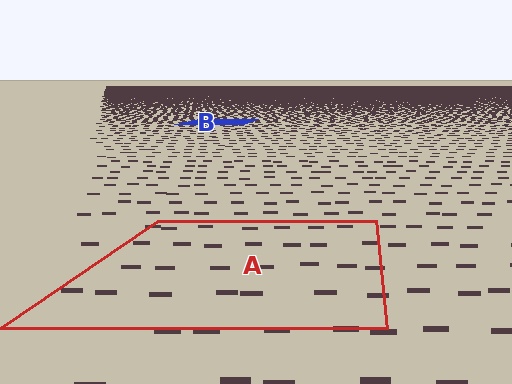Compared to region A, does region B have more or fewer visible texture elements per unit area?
Region B has more texture elements per unit area — they are packed more densely because it is farther away.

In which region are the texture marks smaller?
The texture marks are smaller in region B, because it is farther away.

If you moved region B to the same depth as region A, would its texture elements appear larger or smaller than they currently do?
They would appear larger. At a closer depth, the same texture elements are projected at a bigger on-screen size.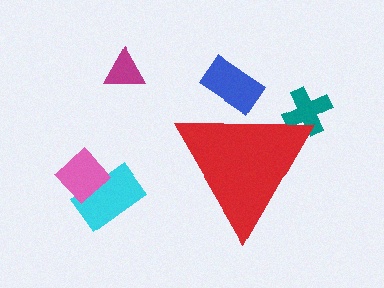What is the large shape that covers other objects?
A red triangle.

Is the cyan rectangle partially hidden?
No, the cyan rectangle is fully visible.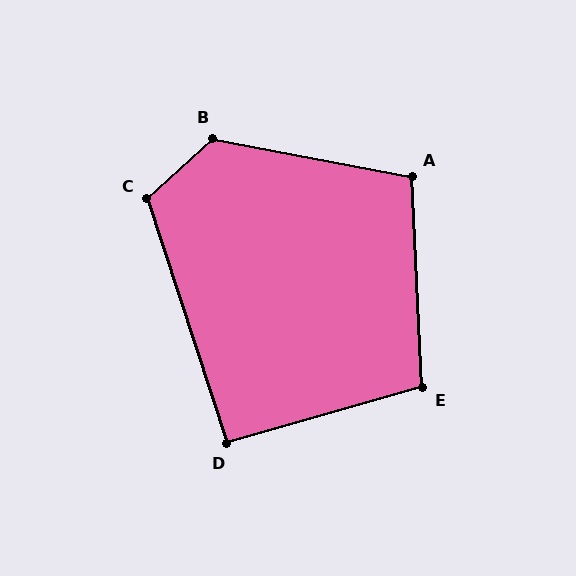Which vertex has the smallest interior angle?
D, at approximately 92 degrees.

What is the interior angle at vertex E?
Approximately 103 degrees (obtuse).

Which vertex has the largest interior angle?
B, at approximately 127 degrees.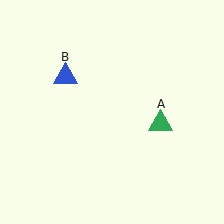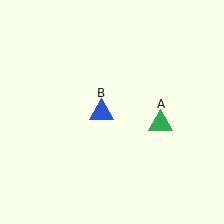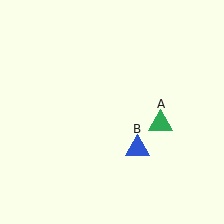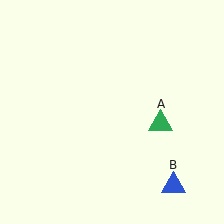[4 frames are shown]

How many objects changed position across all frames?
1 object changed position: blue triangle (object B).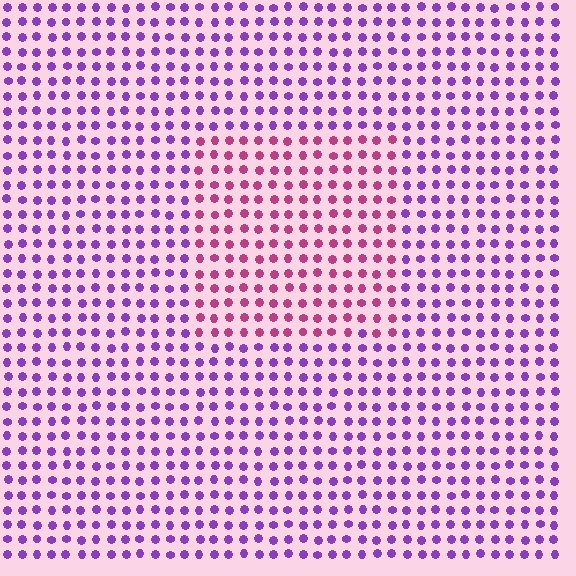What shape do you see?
I see a rectangle.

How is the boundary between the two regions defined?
The boundary is defined purely by a slight shift in hue (about 51 degrees). Spacing, size, and orientation are identical on both sides.